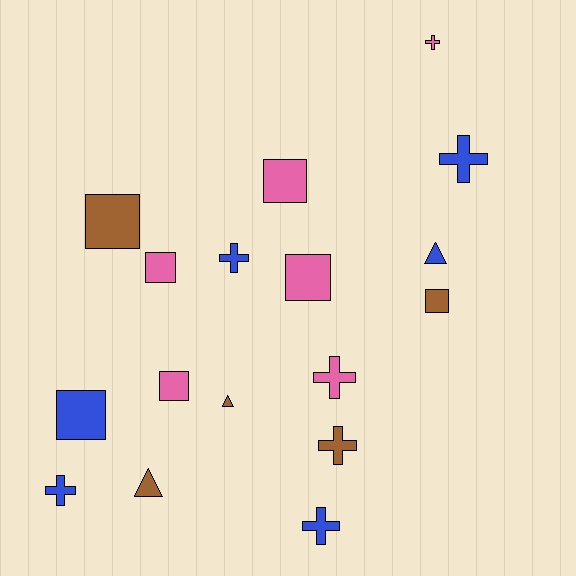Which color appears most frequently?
Pink, with 6 objects.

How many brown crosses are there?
There is 1 brown cross.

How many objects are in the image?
There are 17 objects.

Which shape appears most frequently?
Square, with 7 objects.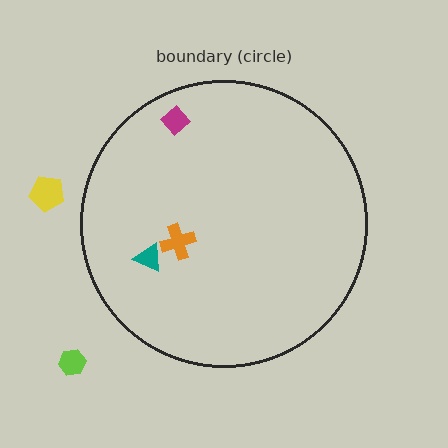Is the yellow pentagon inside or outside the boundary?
Outside.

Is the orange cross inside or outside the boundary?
Inside.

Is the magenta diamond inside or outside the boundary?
Inside.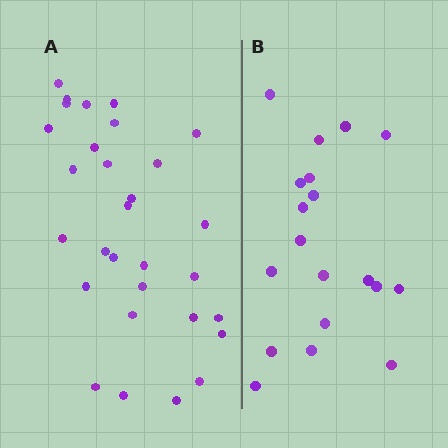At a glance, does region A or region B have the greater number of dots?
Region A (the left region) has more dots.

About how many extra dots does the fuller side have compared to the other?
Region A has roughly 12 or so more dots than region B.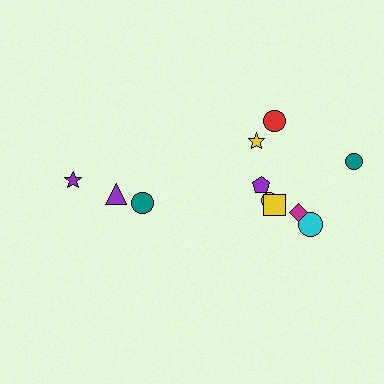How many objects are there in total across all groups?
There are 11 objects.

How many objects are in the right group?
There are 8 objects.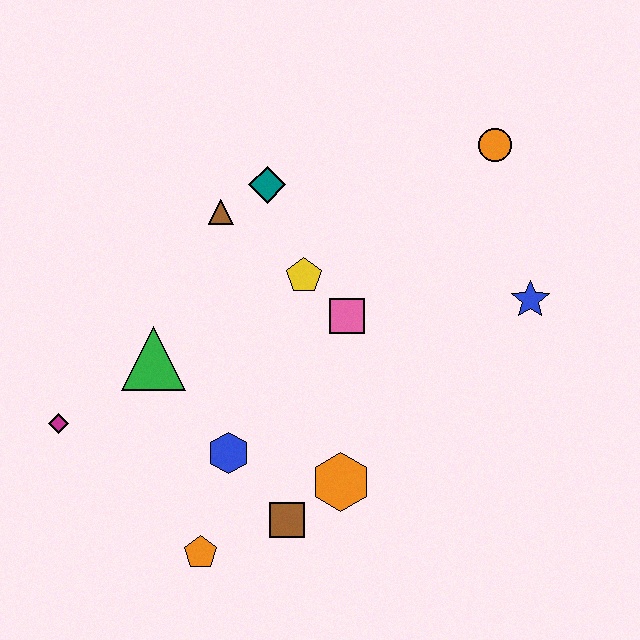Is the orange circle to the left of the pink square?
No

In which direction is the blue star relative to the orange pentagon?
The blue star is to the right of the orange pentagon.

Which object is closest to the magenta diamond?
The green triangle is closest to the magenta diamond.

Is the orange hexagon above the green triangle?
No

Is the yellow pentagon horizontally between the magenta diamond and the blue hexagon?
No